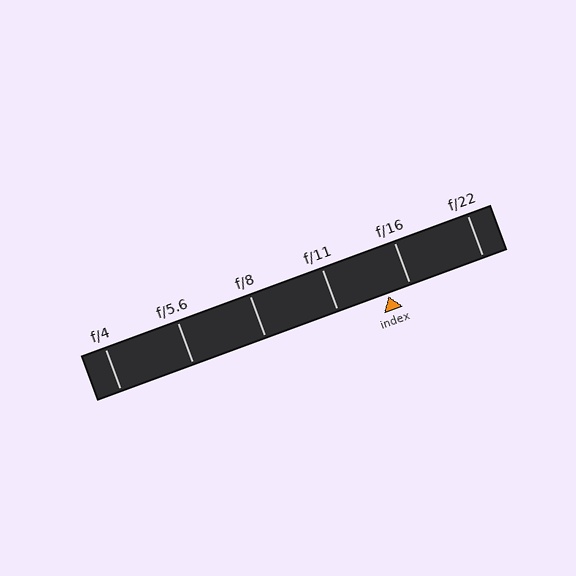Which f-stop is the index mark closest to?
The index mark is closest to f/16.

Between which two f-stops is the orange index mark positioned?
The index mark is between f/11 and f/16.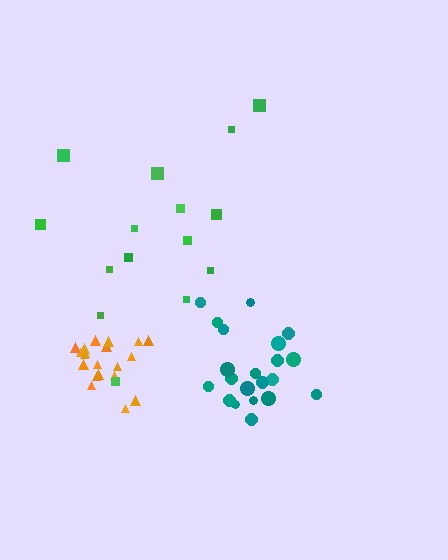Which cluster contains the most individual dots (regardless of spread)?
Teal (22).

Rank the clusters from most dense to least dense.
orange, teal, green.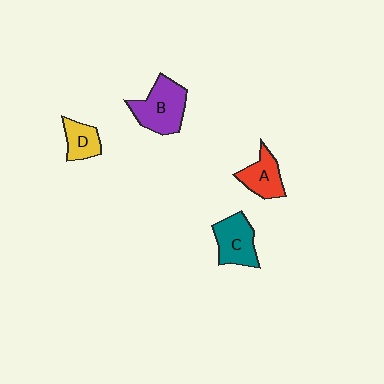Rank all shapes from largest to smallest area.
From largest to smallest: B (purple), C (teal), A (red), D (yellow).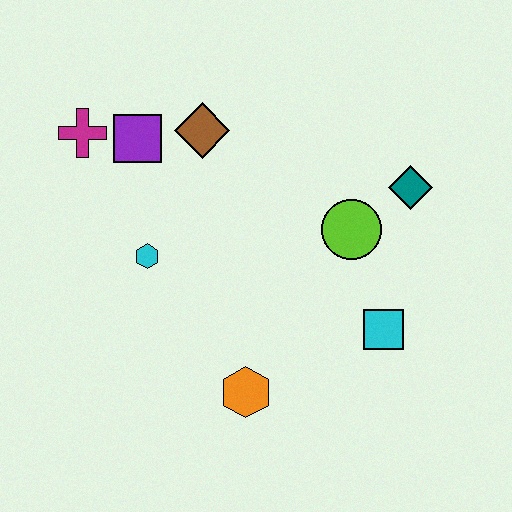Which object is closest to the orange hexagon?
The cyan square is closest to the orange hexagon.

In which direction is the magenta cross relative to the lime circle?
The magenta cross is to the left of the lime circle.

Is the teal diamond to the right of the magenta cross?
Yes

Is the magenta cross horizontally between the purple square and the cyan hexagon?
No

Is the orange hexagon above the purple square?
No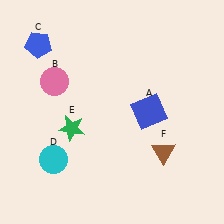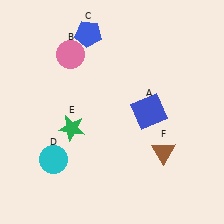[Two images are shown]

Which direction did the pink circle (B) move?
The pink circle (B) moved up.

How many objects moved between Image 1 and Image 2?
2 objects moved between the two images.